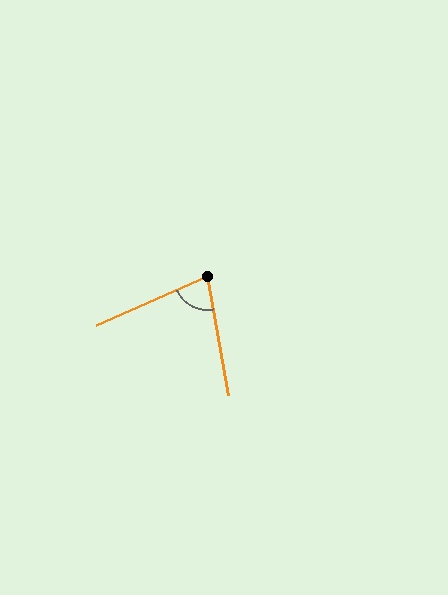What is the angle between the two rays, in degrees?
Approximately 77 degrees.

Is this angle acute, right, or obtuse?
It is acute.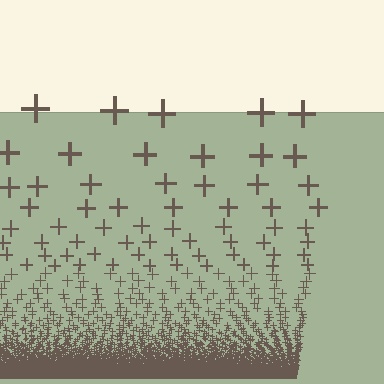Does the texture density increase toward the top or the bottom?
Density increases toward the bottom.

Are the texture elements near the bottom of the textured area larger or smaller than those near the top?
Smaller. The gradient is inverted — elements near the bottom are smaller and denser.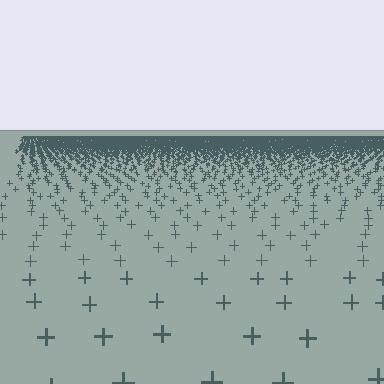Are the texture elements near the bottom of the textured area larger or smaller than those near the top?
Larger. Near the bottom, elements are closer to the viewer and appear at a bigger on-screen size.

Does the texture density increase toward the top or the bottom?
Density increases toward the top.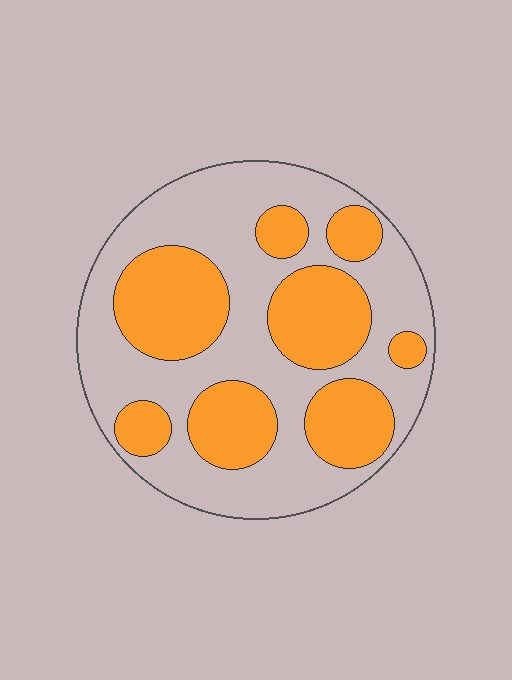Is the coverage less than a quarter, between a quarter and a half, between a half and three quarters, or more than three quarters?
Between a quarter and a half.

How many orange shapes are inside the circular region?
8.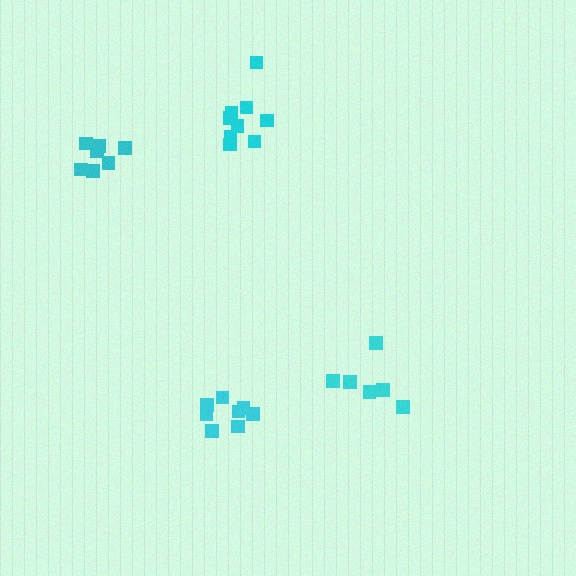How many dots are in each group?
Group 1: 9 dots, Group 2: 8 dots, Group 3: 6 dots, Group 4: 7 dots (30 total).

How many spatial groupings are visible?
There are 4 spatial groupings.